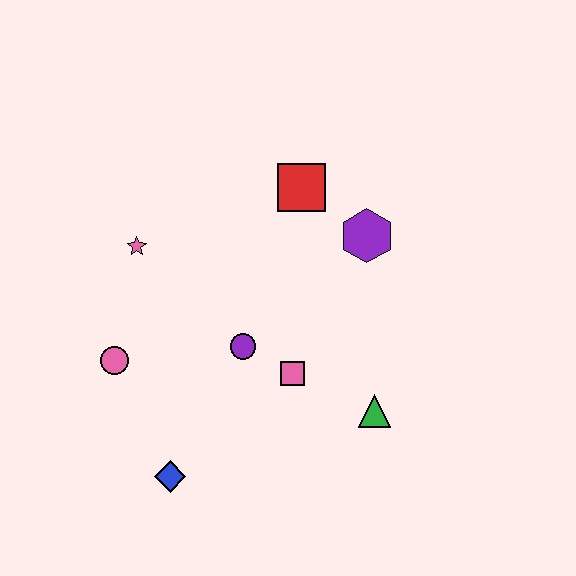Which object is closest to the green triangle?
The pink square is closest to the green triangle.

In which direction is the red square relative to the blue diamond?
The red square is above the blue diamond.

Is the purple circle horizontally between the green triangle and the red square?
No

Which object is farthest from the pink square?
The pink star is farthest from the pink square.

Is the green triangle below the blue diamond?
No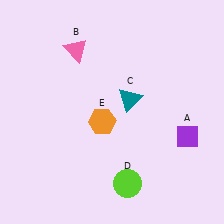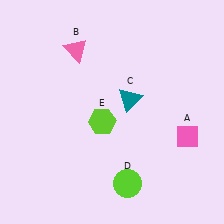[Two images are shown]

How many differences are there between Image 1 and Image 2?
There are 2 differences between the two images.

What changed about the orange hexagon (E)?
In Image 1, E is orange. In Image 2, it changed to lime.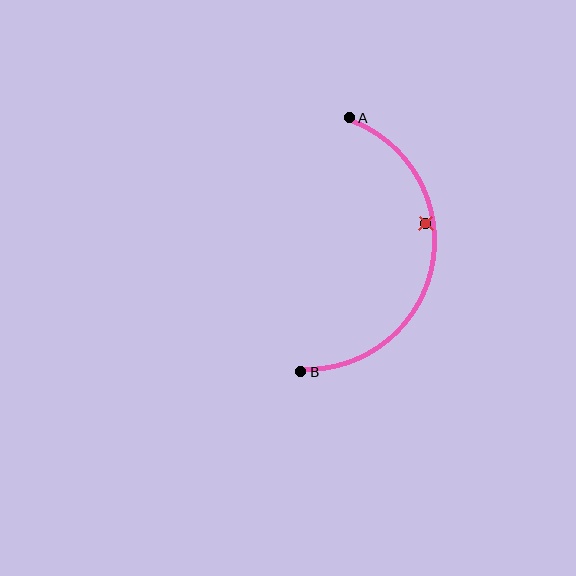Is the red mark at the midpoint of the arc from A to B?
No — the red mark does not lie on the arc at all. It sits slightly inside the curve.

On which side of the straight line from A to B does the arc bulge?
The arc bulges to the right of the straight line connecting A and B.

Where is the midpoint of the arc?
The arc midpoint is the point on the curve farthest from the straight line joining A and B. It sits to the right of that line.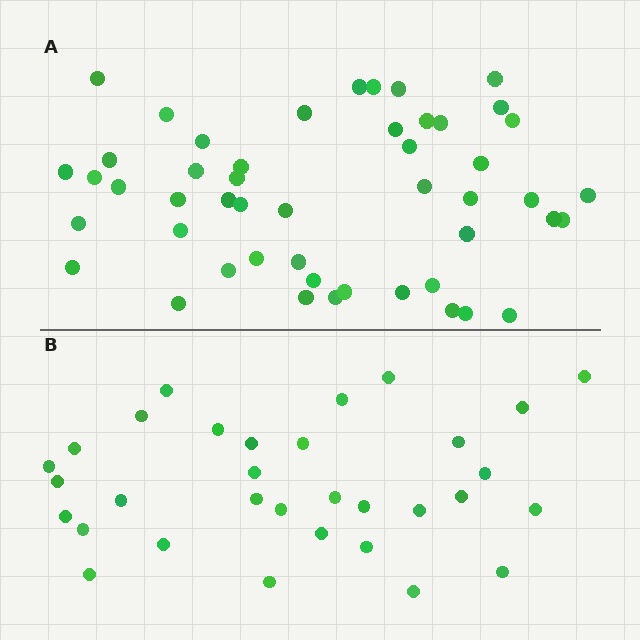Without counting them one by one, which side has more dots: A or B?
Region A (the top region) has more dots.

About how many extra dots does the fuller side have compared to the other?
Region A has approximately 15 more dots than region B.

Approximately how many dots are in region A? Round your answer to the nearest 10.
About 50 dots. (The exact count is 49, which rounds to 50.)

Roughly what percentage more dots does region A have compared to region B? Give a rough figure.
About 55% more.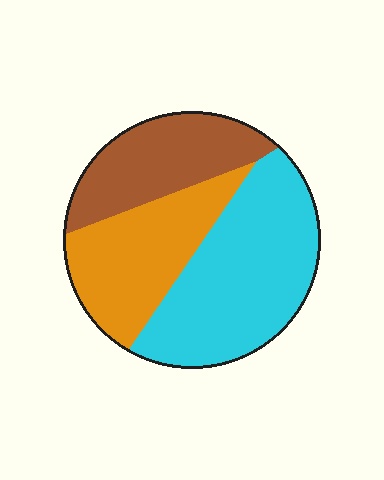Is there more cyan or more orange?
Cyan.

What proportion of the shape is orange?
Orange takes up about one third (1/3) of the shape.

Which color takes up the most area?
Cyan, at roughly 45%.